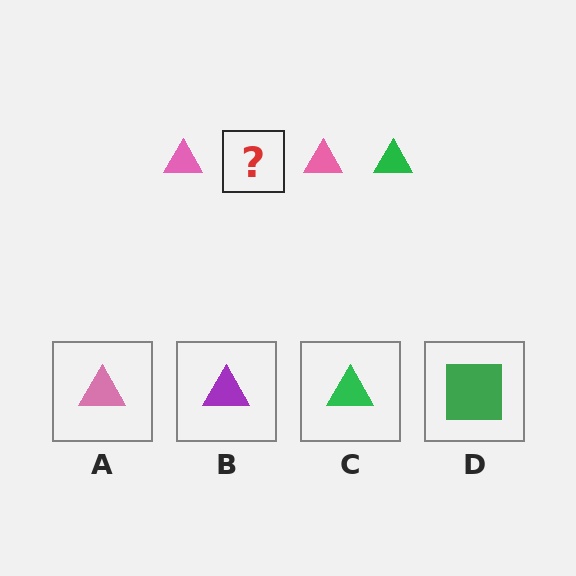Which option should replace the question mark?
Option C.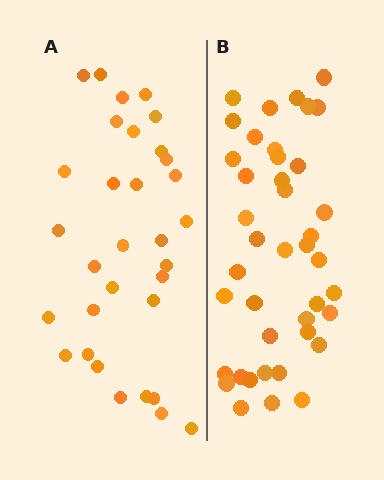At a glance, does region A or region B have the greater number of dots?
Region B (the right region) has more dots.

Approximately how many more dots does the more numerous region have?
Region B has roughly 8 or so more dots than region A.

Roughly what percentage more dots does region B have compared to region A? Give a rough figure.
About 30% more.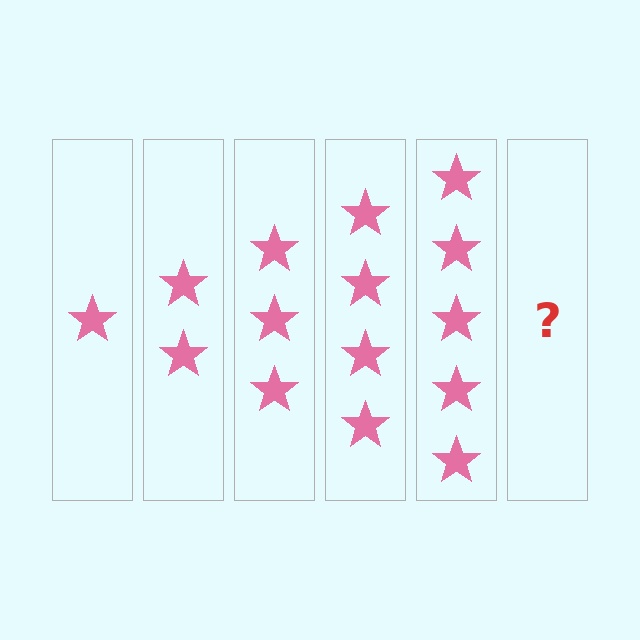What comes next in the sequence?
The next element should be 6 stars.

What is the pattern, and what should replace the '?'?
The pattern is that each step adds one more star. The '?' should be 6 stars.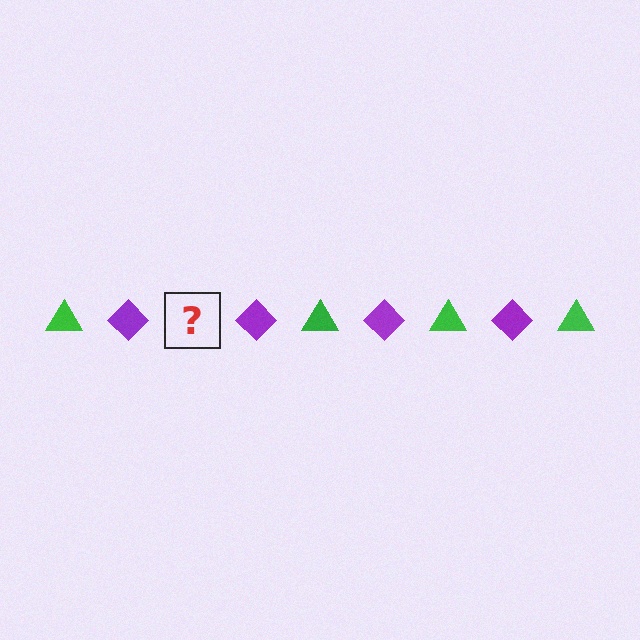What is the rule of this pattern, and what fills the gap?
The rule is that the pattern alternates between green triangle and purple diamond. The gap should be filled with a green triangle.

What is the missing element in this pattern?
The missing element is a green triangle.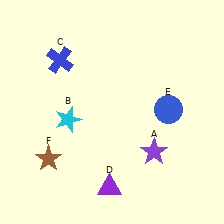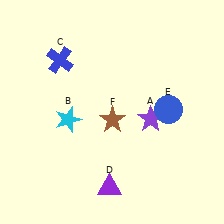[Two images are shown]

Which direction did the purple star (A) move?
The purple star (A) moved up.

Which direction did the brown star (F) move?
The brown star (F) moved right.